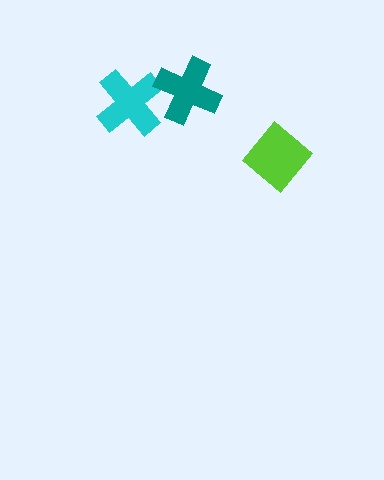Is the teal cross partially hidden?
No, no other shape covers it.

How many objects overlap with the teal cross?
1 object overlaps with the teal cross.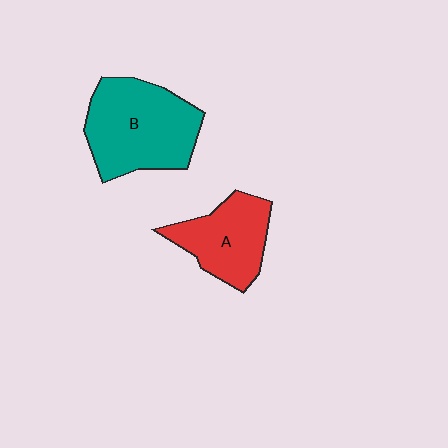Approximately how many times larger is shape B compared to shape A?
Approximately 1.5 times.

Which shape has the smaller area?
Shape A (red).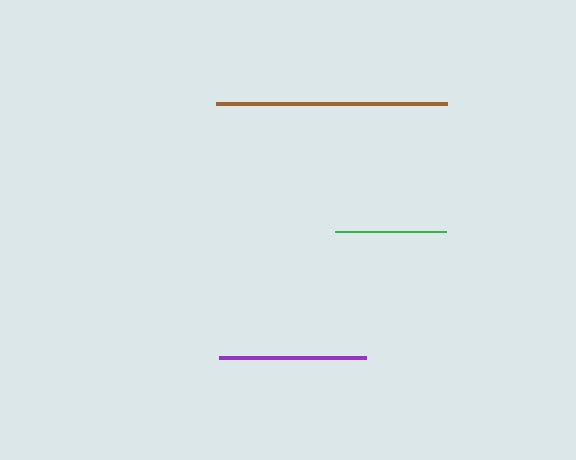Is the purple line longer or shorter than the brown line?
The brown line is longer than the purple line.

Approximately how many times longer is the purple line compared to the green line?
The purple line is approximately 1.3 times the length of the green line.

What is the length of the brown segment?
The brown segment is approximately 231 pixels long.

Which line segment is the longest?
The brown line is the longest at approximately 231 pixels.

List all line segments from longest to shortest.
From longest to shortest: brown, purple, green.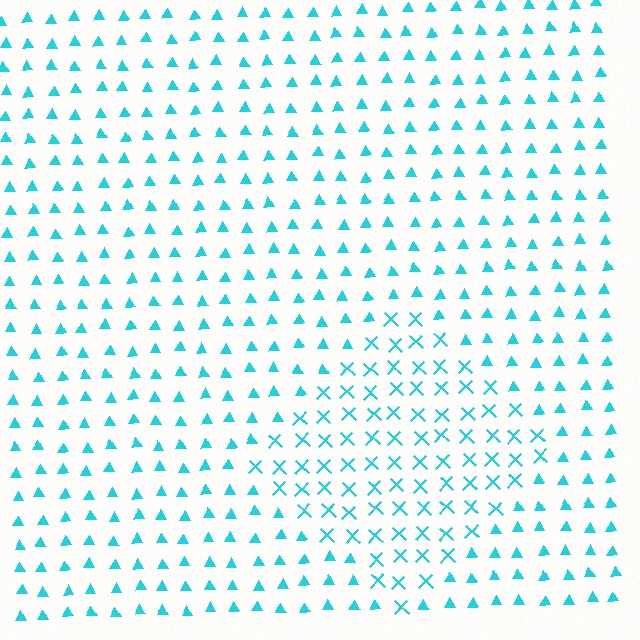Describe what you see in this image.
The image is filled with small cyan elements arranged in a uniform grid. A diamond-shaped region contains X marks, while the surrounding area contains triangles. The boundary is defined purely by the change in element shape.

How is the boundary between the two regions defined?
The boundary is defined by a change in element shape: X marks inside vs. triangles outside. All elements share the same color and spacing.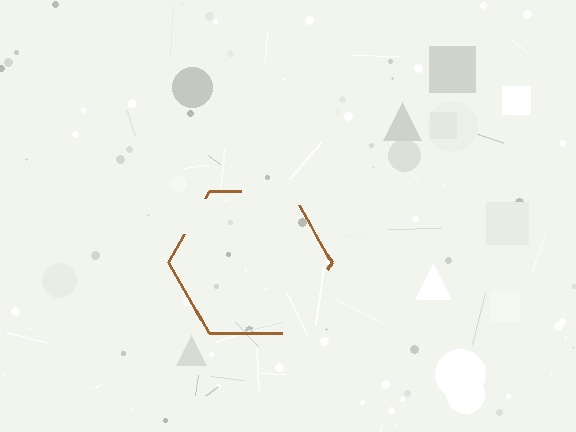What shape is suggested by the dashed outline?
The dashed outline suggests a hexagon.